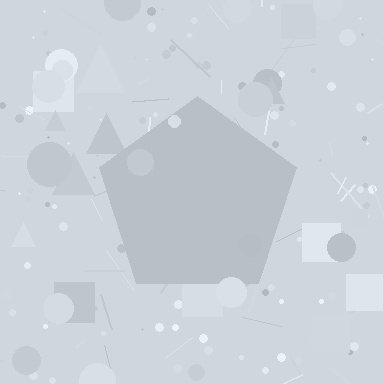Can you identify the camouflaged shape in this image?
The camouflaged shape is a pentagon.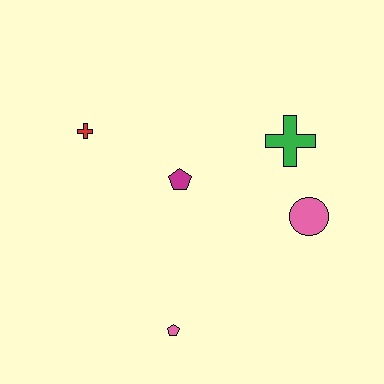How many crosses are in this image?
There are 2 crosses.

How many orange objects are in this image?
There are no orange objects.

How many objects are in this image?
There are 5 objects.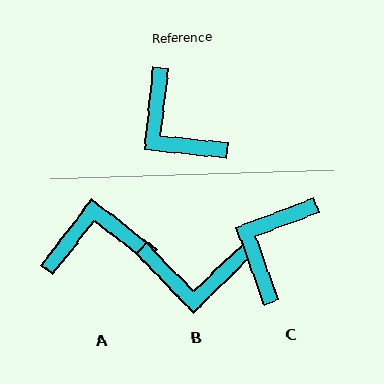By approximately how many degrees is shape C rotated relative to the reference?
Approximately 64 degrees clockwise.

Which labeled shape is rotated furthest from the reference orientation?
A, about 122 degrees away.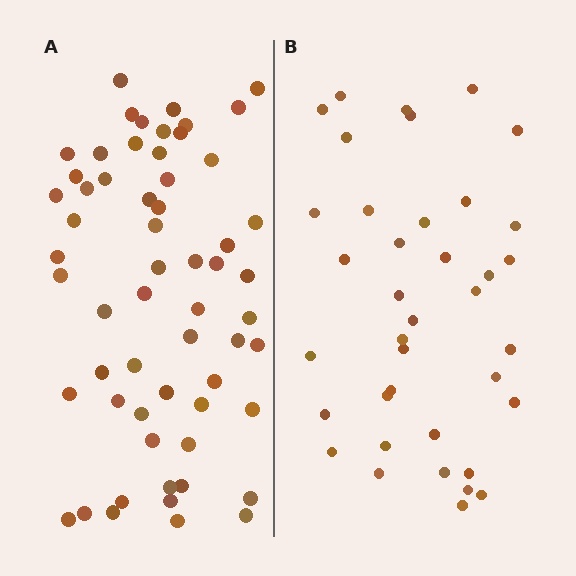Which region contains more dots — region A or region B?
Region A (the left region) has more dots.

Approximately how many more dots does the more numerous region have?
Region A has approximately 20 more dots than region B.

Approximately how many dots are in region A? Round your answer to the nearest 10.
About 60 dots. (The exact count is 59, which rounds to 60.)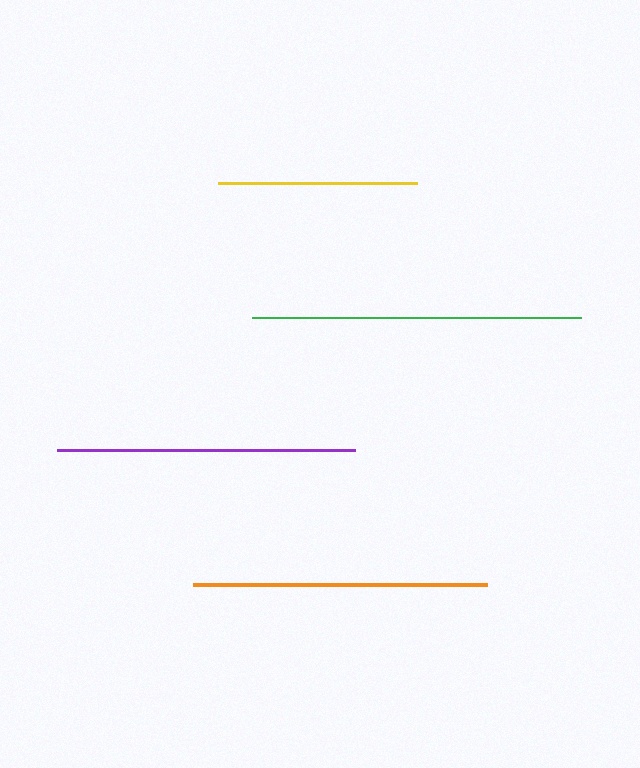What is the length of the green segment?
The green segment is approximately 329 pixels long.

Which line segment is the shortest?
The yellow line is the shortest at approximately 199 pixels.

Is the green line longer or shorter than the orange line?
The green line is longer than the orange line.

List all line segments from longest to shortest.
From longest to shortest: green, purple, orange, yellow.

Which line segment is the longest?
The green line is the longest at approximately 329 pixels.